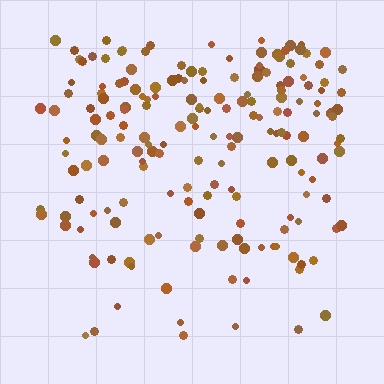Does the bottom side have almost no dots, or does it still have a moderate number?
Still a moderate number, just noticeably fewer than the top.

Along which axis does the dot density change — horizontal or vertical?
Vertical.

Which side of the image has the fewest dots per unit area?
The bottom.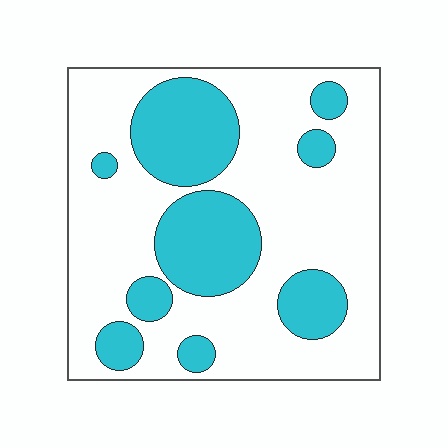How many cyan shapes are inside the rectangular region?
9.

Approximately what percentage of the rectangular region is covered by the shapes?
Approximately 30%.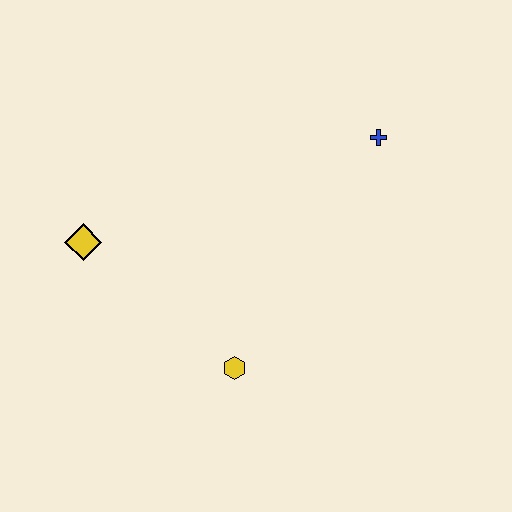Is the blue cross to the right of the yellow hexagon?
Yes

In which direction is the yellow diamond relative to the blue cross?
The yellow diamond is to the left of the blue cross.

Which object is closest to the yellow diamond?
The yellow hexagon is closest to the yellow diamond.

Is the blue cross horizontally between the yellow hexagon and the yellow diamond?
No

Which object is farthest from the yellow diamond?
The blue cross is farthest from the yellow diamond.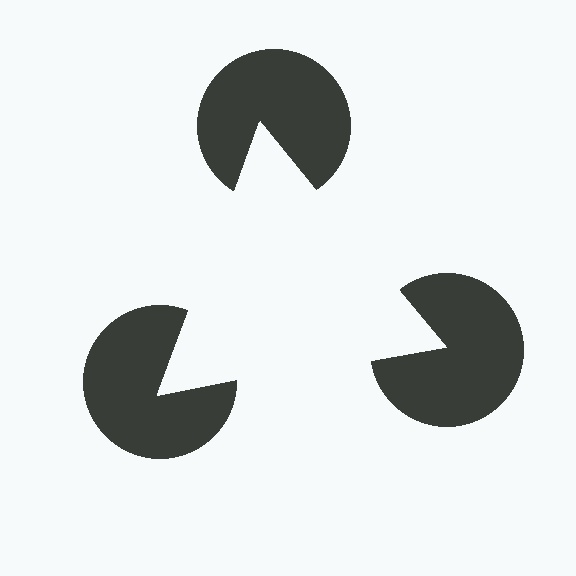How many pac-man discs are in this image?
There are 3 — one at each vertex of the illusory triangle.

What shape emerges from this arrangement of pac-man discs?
An illusory triangle — its edges are inferred from the aligned wedge cuts in the pac-man discs, not physically drawn.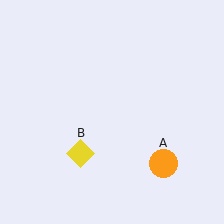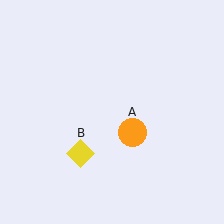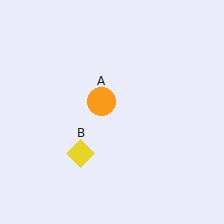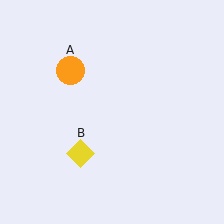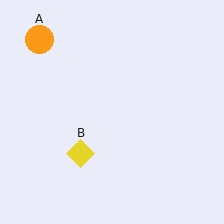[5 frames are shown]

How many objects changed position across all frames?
1 object changed position: orange circle (object A).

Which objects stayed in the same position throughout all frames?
Yellow diamond (object B) remained stationary.